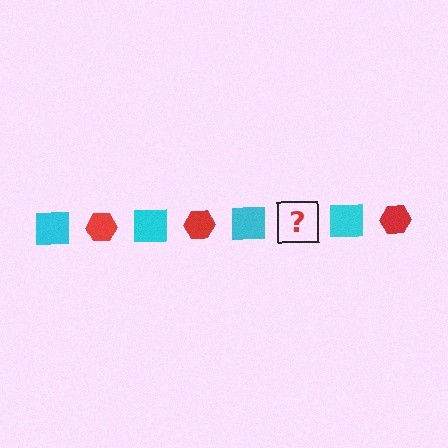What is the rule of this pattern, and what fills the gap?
The rule is that the pattern alternates between cyan square and red hexagon. The gap should be filled with a red hexagon.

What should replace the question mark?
The question mark should be replaced with a red hexagon.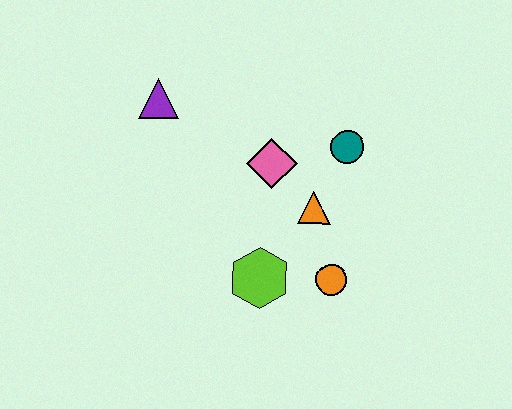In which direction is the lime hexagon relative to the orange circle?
The lime hexagon is to the left of the orange circle.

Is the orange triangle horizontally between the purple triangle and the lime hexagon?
No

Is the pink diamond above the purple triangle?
No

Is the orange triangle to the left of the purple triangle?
No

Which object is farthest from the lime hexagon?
The purple triangle is farthest from the lime hexagon.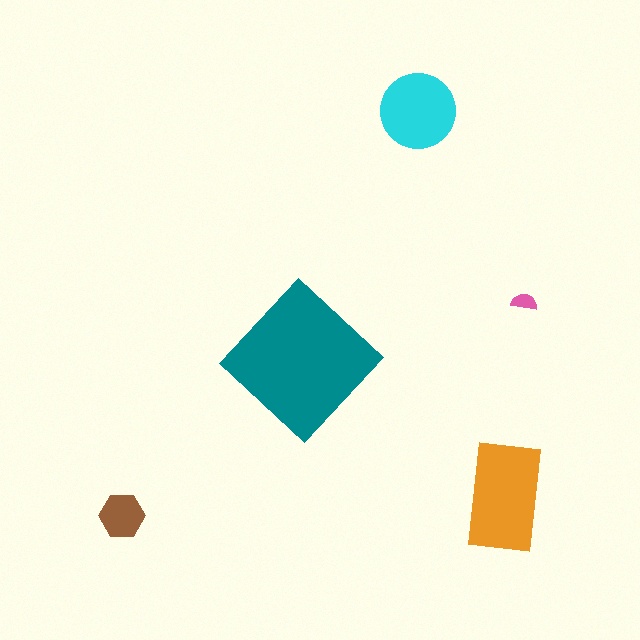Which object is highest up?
The cyan circle is topmost.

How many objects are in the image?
There are 5 objects in the image.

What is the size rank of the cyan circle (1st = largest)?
3rd.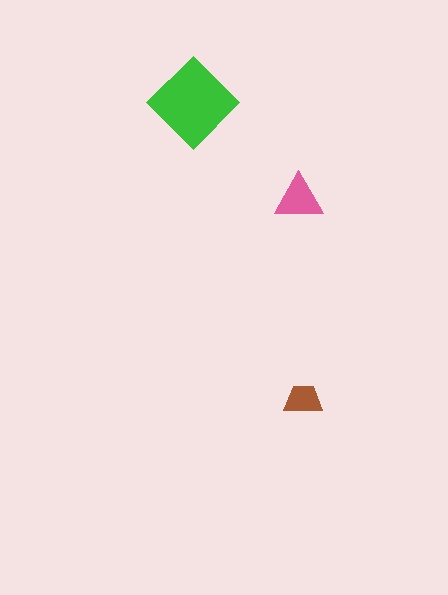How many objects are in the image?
There are 3 objects in the image.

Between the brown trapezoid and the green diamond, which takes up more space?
The green diamond.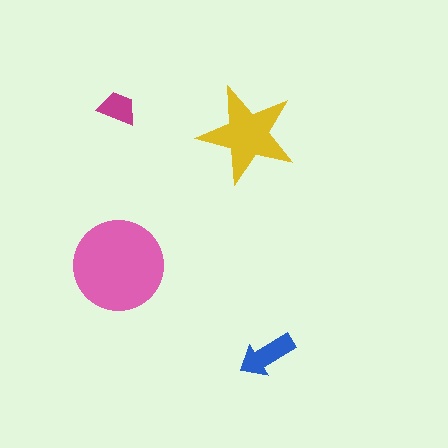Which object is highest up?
The magenta trapezoid is topmost.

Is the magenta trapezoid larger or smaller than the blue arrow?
Smaller.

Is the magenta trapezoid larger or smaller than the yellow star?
Smaller.